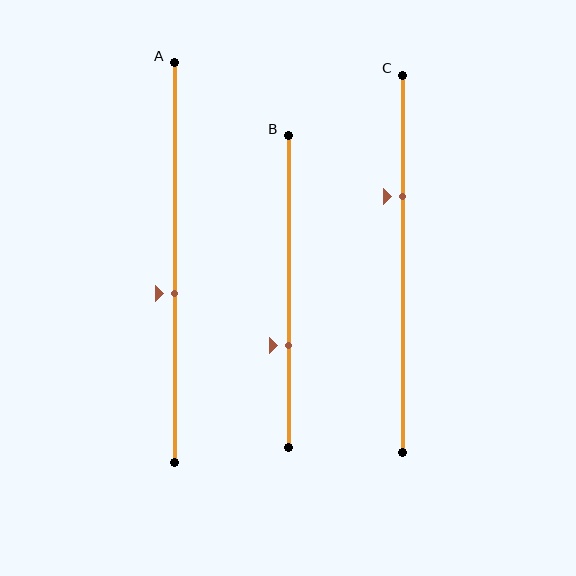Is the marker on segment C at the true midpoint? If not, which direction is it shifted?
No, the marker on segment C is shifted upward by about 18% of the segment length.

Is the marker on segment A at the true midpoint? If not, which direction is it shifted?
No, the marker on segment A is shifted downward by about 8% of the segment length.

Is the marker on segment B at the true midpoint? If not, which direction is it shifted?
No, the marker on segment B is shifted downward by about 17% of the segment length.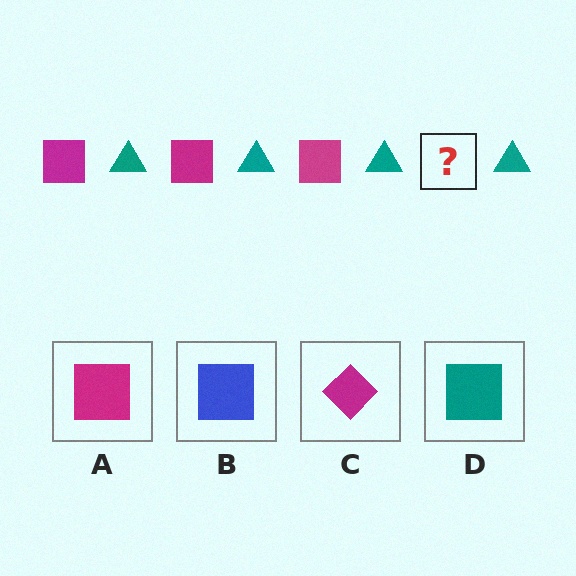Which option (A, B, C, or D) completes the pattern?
A.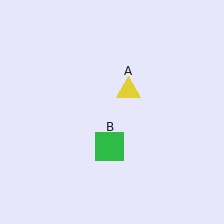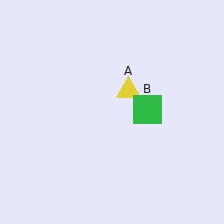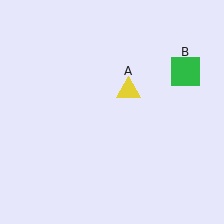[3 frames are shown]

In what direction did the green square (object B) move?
The green square (object B) moved up and to the right.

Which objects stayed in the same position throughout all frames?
Yellow triangle (object A) remained stationary.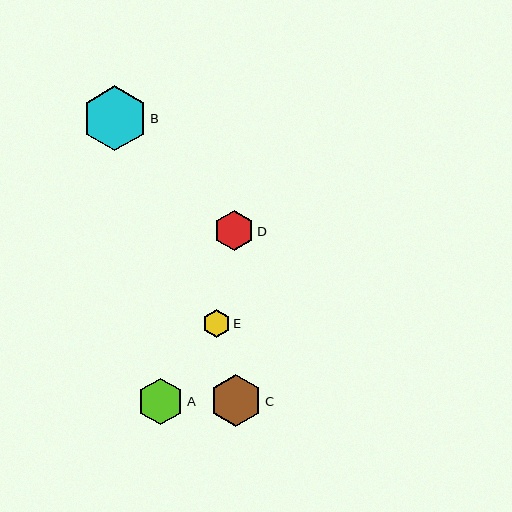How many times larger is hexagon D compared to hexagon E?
Hexagon D is approximately 1.5 times the size of hexagon E.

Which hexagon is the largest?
Hexagon B is the largest with a size of approximately 65 pixels.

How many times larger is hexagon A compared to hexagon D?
Hexagon A is approximately 1.1 times the size of hexagon D.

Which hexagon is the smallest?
Hexagon E is the smallest with a size of approximately 27 pixels.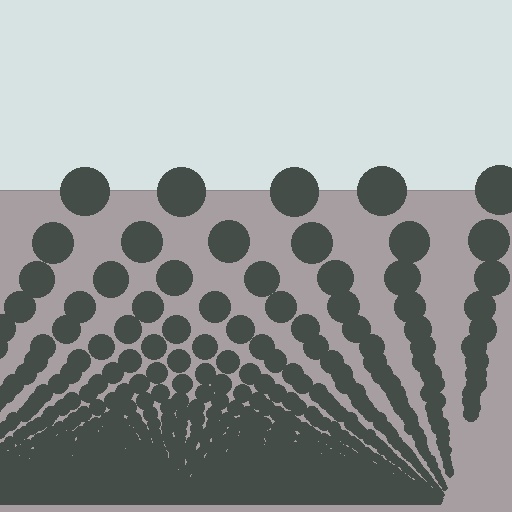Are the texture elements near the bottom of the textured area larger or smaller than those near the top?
Smaller. The gradient is inverted — elements near the bottom are smaller and denser.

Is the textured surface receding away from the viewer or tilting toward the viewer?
The surface appears to tilt toward the viewer. Texture elements get larger and sparser toward the top.